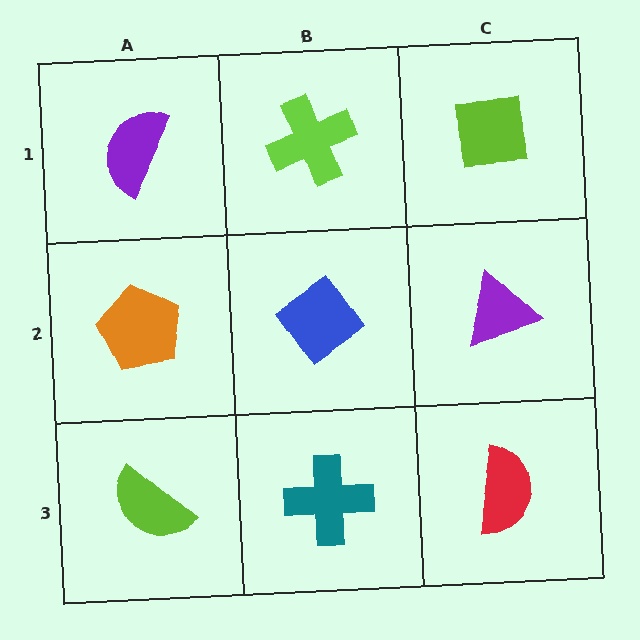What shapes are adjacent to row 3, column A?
An orange pentagon (row 2, column A), a teal cross (row 3, column B).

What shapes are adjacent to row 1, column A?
An orange pentagon (row 2, column A), a lime cross (row 1, column B).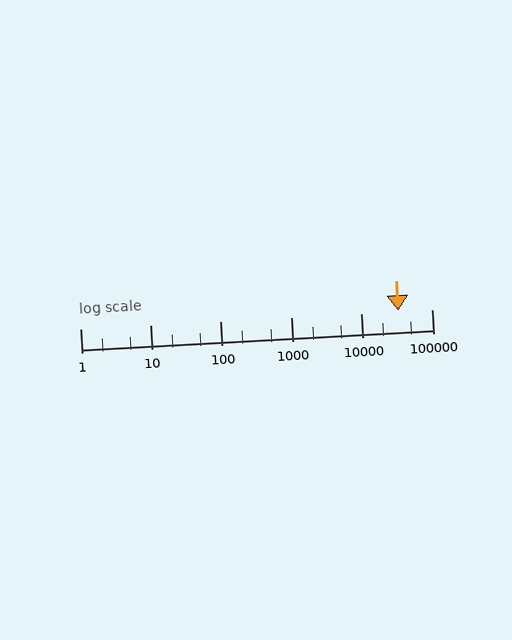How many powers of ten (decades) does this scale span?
The scale spans 5 decades, from 1 to 100000.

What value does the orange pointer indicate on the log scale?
The pointer indicates approximately 33000.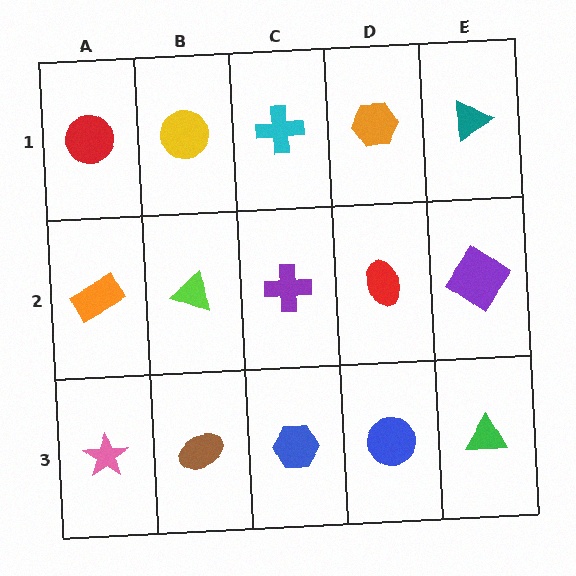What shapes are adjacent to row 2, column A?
A red circle (row 1, column A), a pink star (row 3, column A), a lime triangle (row 2, column B).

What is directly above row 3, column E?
A purple diamond.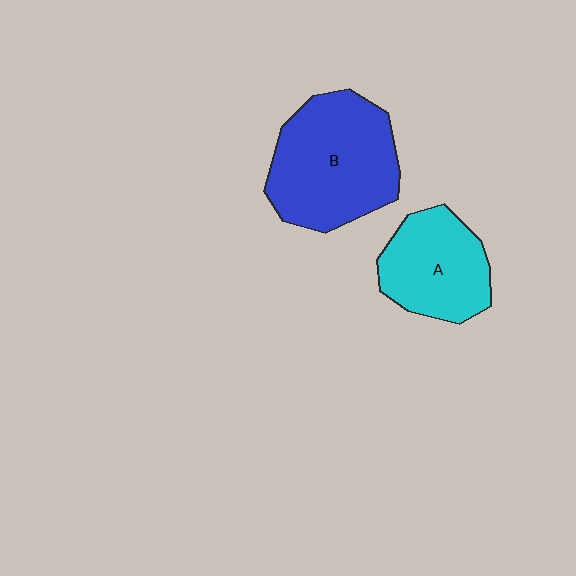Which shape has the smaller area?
Shape A (cyan).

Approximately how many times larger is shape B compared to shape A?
Approximately 1.4 times.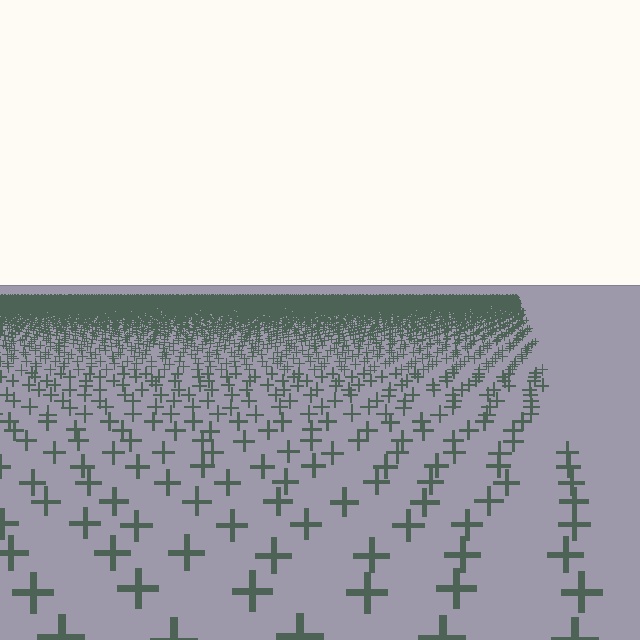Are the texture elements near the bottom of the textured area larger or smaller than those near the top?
Larger. Near the bottom, elements are closer to the viewer and appear at a bigger on-screen size.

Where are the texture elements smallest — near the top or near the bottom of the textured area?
Near the top.